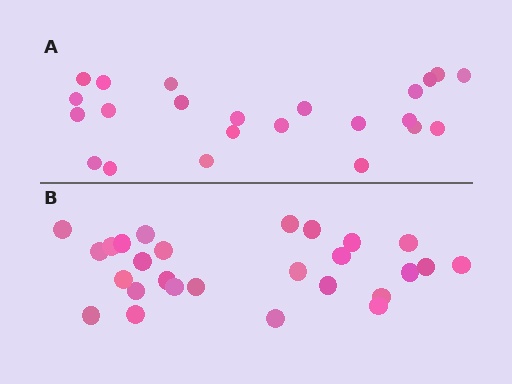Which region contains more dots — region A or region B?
Region B (the bottom region) has more dots.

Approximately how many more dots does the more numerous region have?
Region B has about 4 more dots than region A.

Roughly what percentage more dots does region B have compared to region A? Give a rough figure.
About 15% more.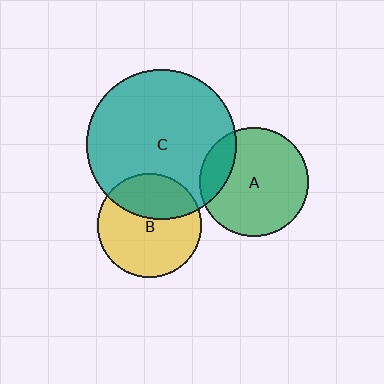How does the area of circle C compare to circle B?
Approximately 2.1 times.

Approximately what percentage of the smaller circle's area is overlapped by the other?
Approximately 35%.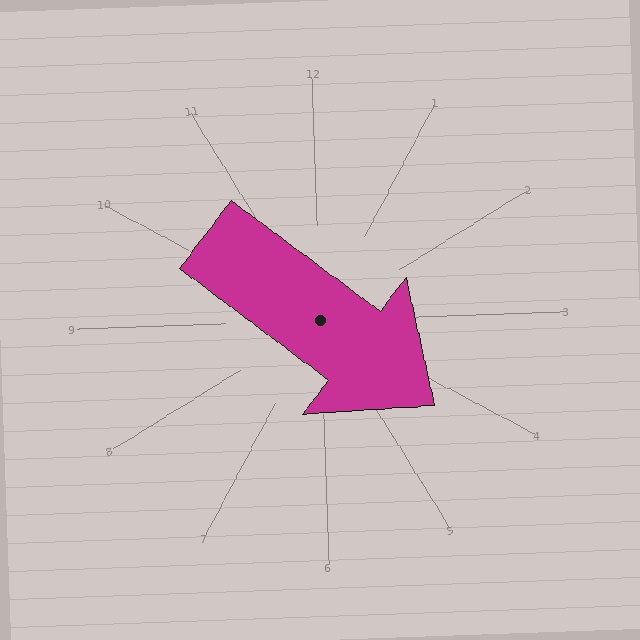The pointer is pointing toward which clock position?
Roughly 4 o'clock.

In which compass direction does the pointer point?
Southeast.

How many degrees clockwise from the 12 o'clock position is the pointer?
Approximately 129 degrees.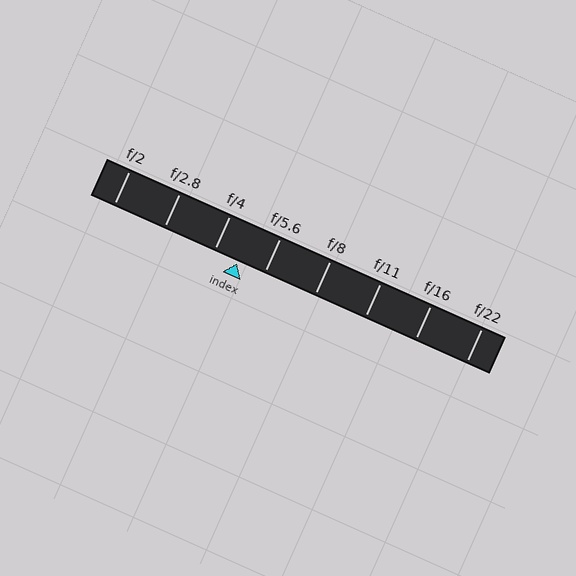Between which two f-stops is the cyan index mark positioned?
The index mark is between f/4 and f/5.6.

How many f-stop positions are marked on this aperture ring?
There are 8 f-stop positions marked.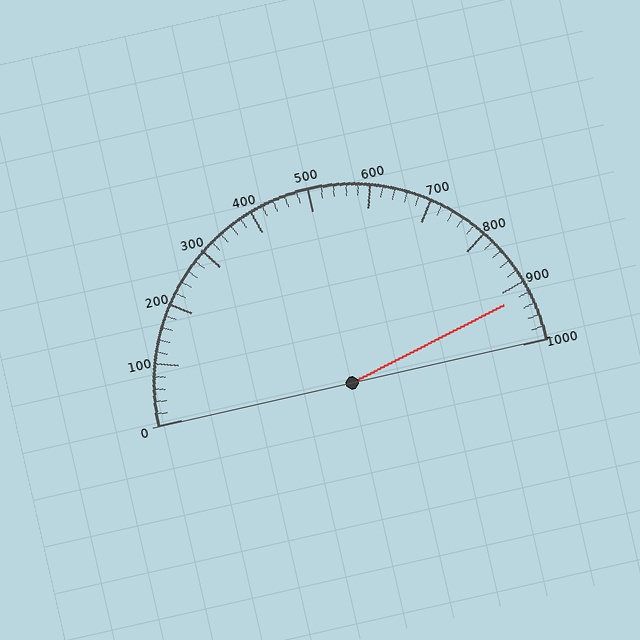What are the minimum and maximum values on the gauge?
The gauge ranges from 0 to 1000.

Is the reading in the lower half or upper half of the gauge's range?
The reading is in the upper half of the range (0 to 1000).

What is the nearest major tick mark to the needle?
The nearest major tick mark is 900.